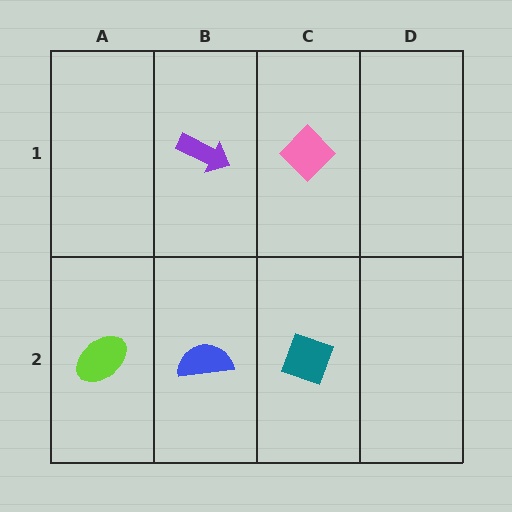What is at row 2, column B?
A blue semicircle.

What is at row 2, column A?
A lime ellipse.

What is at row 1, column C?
A pink diamond.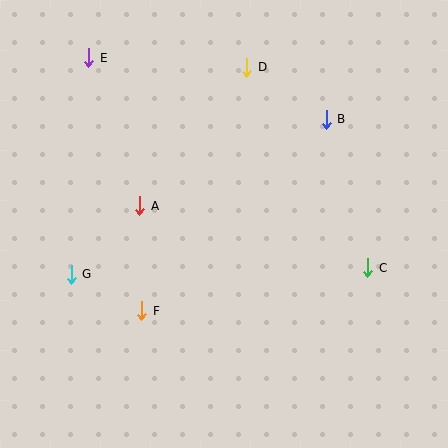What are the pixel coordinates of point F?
Point F is at (142, 311).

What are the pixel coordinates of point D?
Point D is at (247, 67).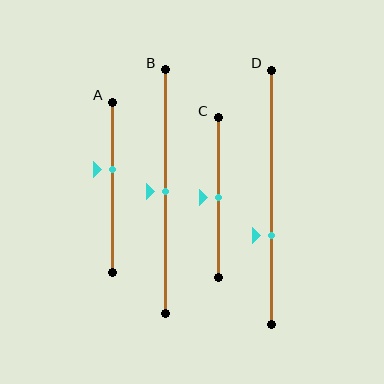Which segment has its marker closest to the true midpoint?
Segment B has its marker closest to the true midpoint.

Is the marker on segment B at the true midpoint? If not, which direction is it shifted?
Yes, the marker on segment B is at the true midpoint.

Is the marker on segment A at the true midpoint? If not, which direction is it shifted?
No, the marker on segment A is shifted upward by about 10% of the segment length.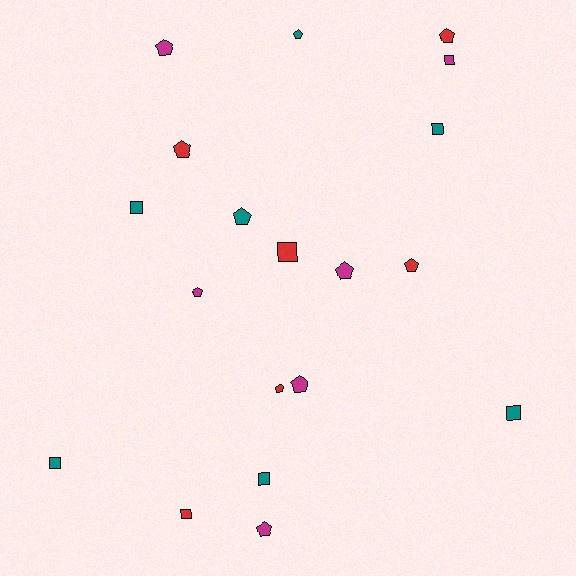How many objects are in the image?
There are 19 objects.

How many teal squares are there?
There are 5 teal squares.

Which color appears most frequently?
Teal, with 7 objects.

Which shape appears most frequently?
Pentagon, with 11 objects.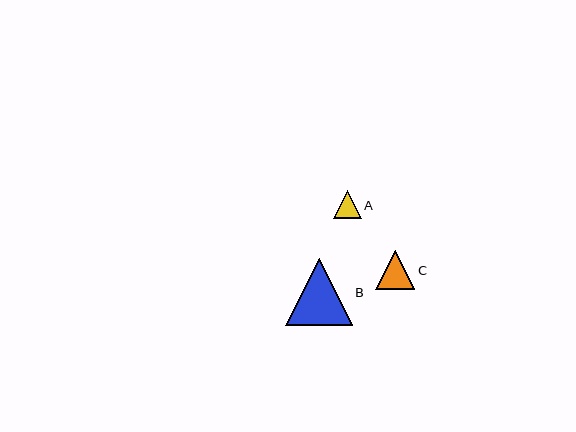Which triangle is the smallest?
Triangle A is the smallest with a size of approximately 28 pixels.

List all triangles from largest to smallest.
From largest to smallest: B, C, A.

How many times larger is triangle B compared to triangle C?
Triangle B is approximately 1.7 times the size of triangle C.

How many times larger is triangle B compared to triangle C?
Triangle B is approximately 1.7 times the size of triangle C.